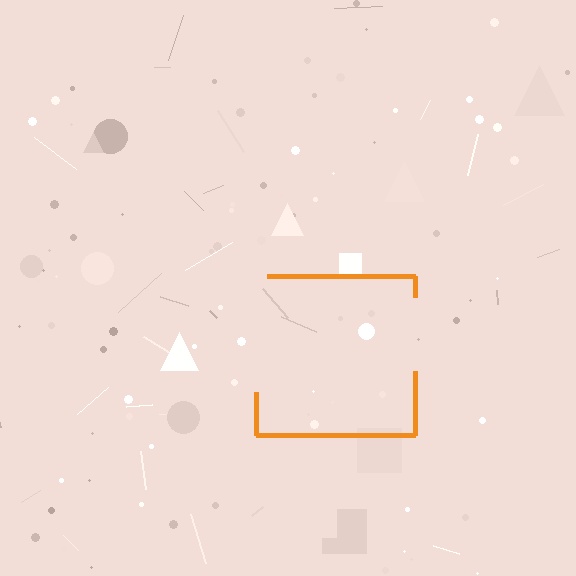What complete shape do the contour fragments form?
The contour fragments form a square.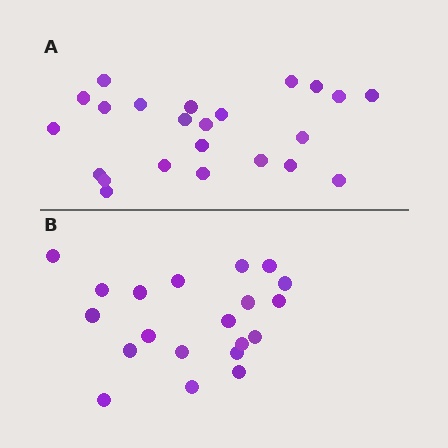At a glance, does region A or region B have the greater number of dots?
Region A (the top region) has more dots.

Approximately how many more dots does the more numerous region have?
Region A has just a few more — roughly 2 or 3 more dots than region B.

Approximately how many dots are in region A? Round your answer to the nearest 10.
About 20 dots. (The exact count is 23, which rounds to 20.)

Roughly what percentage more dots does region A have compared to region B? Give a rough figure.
About 15% more.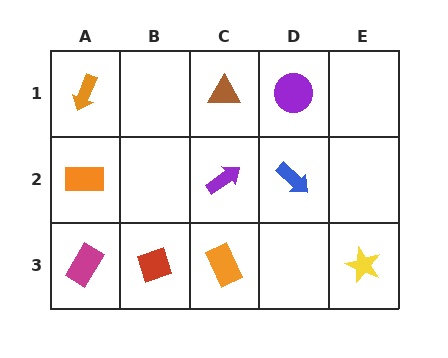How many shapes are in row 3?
4 shapes.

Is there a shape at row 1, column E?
No, that cell is empty.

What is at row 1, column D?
A purple circle.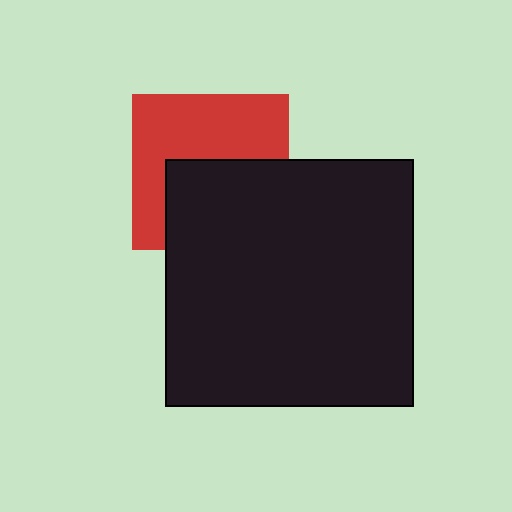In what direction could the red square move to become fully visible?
The red square could move up. That would shift it out from behind the black square entirely.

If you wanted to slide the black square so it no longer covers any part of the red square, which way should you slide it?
Slide it down — that is the most direct way to separate the two shapes.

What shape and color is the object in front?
The object in front is a black square.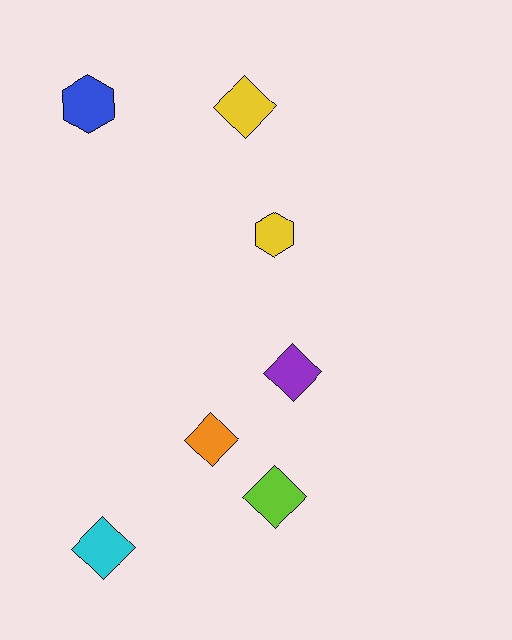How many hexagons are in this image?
There are 2 hexagons.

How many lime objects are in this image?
There is 1 lime object.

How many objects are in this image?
There are 7 objects.